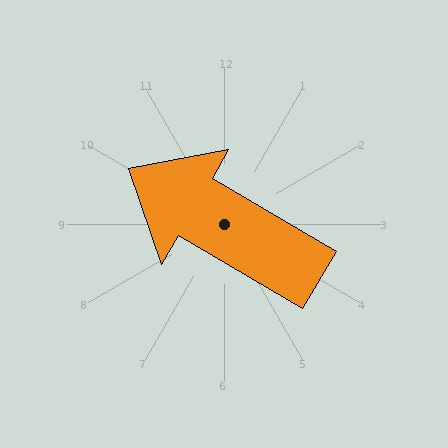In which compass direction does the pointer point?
Northwest.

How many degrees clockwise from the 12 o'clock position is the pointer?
Approximately 300 degrees.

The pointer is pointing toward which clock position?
Roughly 10 o'clock.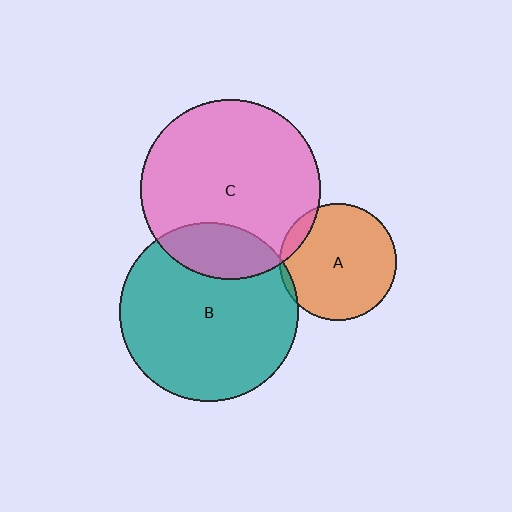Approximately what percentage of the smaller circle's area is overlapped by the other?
Approximately 20%.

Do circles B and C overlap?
Yes.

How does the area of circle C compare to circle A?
Approximately 2.4 times.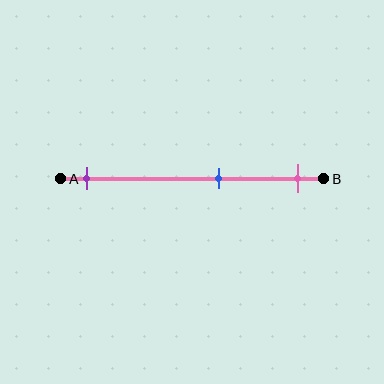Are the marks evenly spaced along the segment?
No, the marks are not evenly spaced.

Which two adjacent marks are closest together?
The blue and pink marks are the closest adjacent pair.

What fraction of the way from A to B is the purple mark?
The purple mark is approximately 10% (0.1) of the way from A to B.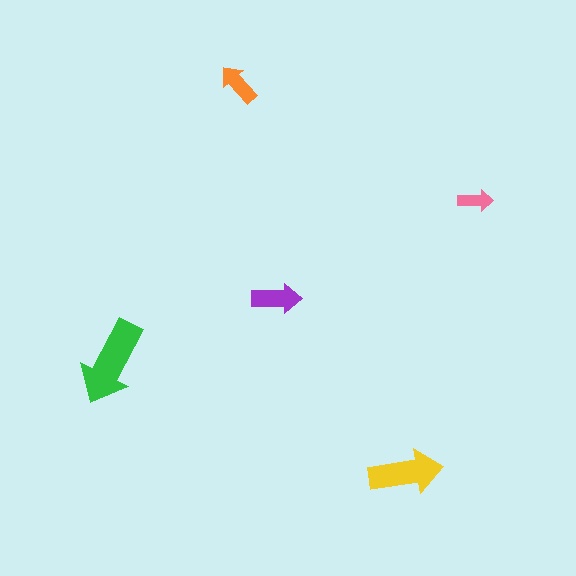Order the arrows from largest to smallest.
the green one, the yellow one, the purple one, the orange one, the pink one.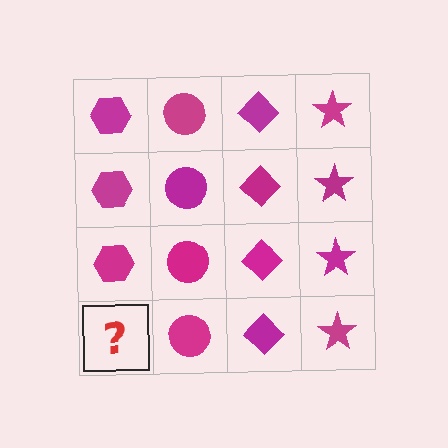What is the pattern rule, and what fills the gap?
The rule is that each column has a consistent shape. The gap should be filled with a magenta hexagon.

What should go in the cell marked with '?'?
The missing cell should contain a magenta hexagon.